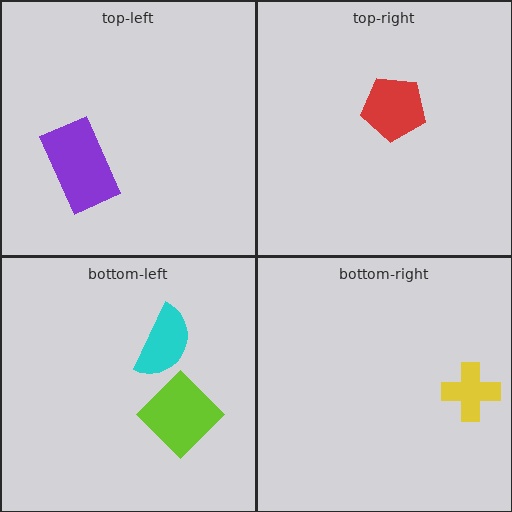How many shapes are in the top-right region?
1.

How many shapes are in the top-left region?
1.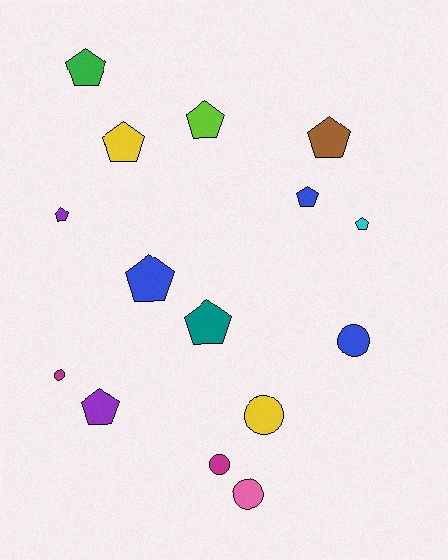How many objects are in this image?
There are 15 objects.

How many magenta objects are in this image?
There are 2 magenta objects.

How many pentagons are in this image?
There are 10 pentagons.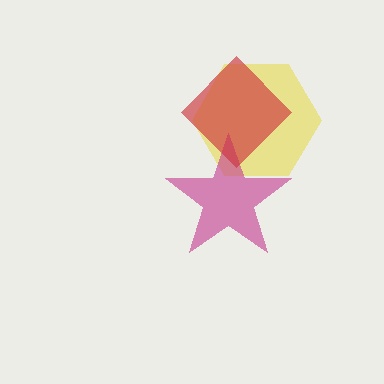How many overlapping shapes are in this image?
There are 3 overlapping shapes in the image.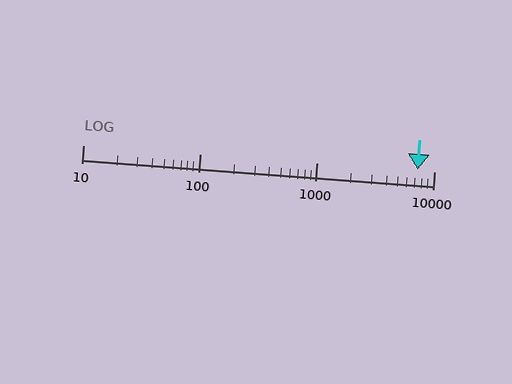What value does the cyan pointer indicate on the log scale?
The pointer indicates approximately 7200.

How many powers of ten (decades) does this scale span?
The scale spans 3 decades, from 10 to 10000.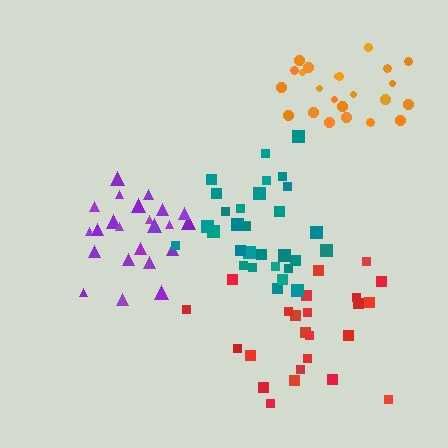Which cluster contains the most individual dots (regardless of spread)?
Teal (32).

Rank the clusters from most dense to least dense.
teal, orange, purple, red.